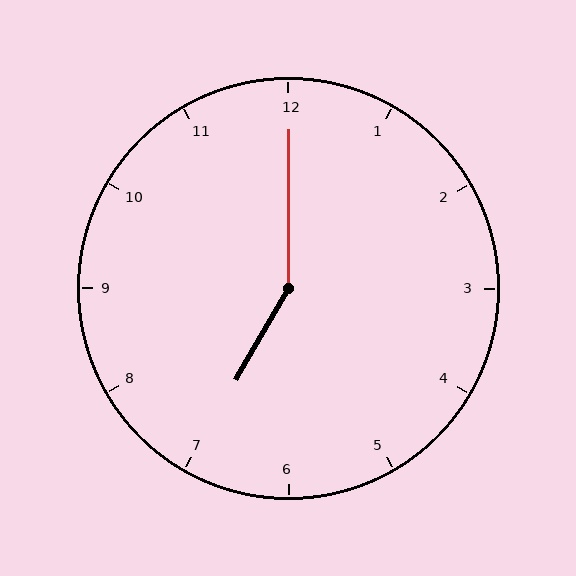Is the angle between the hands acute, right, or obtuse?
It is obtuse.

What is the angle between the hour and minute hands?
Approximately 150 degrees.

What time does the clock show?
7:00.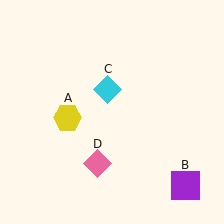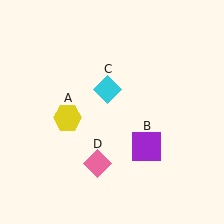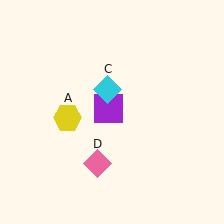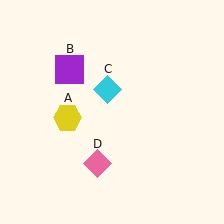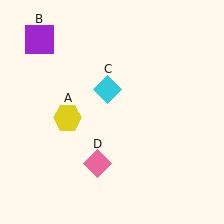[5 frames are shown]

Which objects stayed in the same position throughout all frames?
Yellow hexagon (object A) and cyan diamond (object C) and pink diamond (object D) remained stationary.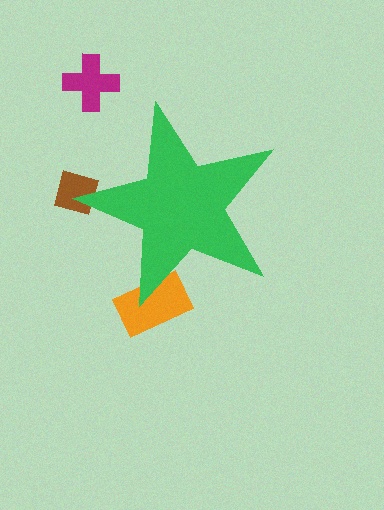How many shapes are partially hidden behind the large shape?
2 shapes are partially hidden.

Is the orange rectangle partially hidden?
Yes, the orange rectangle is partially hidden behind the green star.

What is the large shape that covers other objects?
A green star.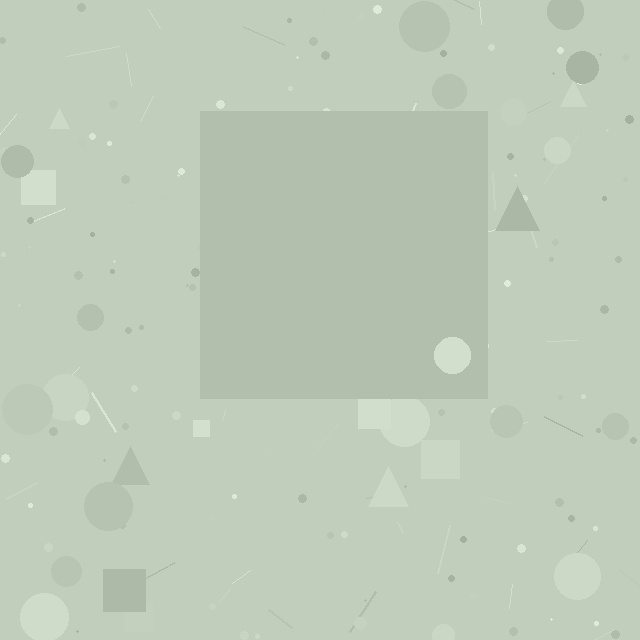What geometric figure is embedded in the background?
A square is embedded in the background.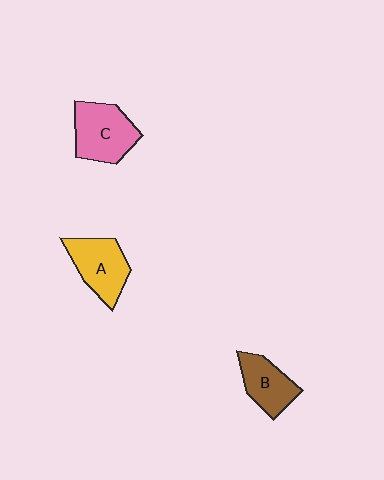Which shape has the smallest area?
Shape B (brown).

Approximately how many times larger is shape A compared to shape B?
Approximately 1.2 times.